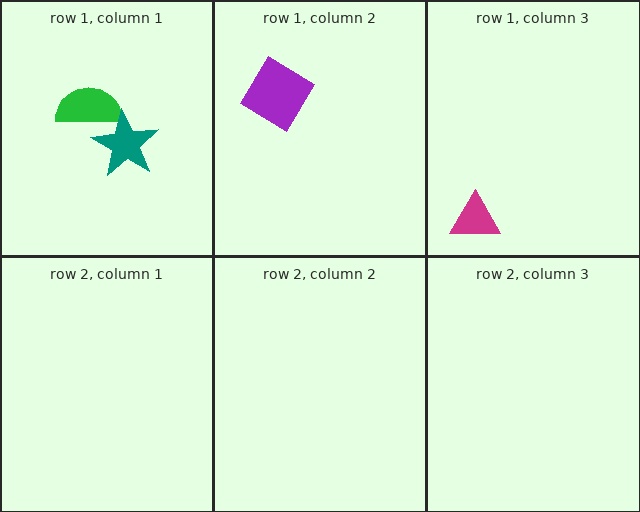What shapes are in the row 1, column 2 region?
The purple diamond.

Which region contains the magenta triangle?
The row 1, column 3 region.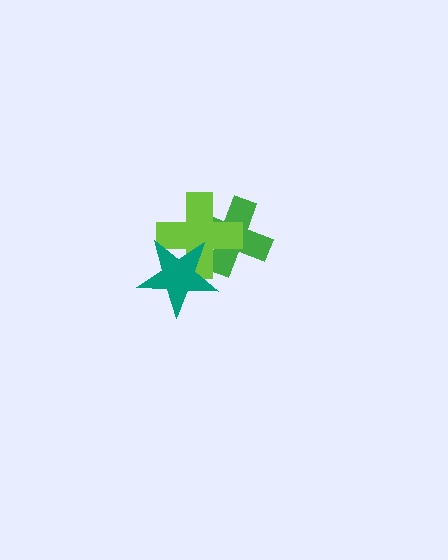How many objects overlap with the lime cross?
2 objects overlap with the lime cross.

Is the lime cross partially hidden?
Yes, it is partially covered by another shape.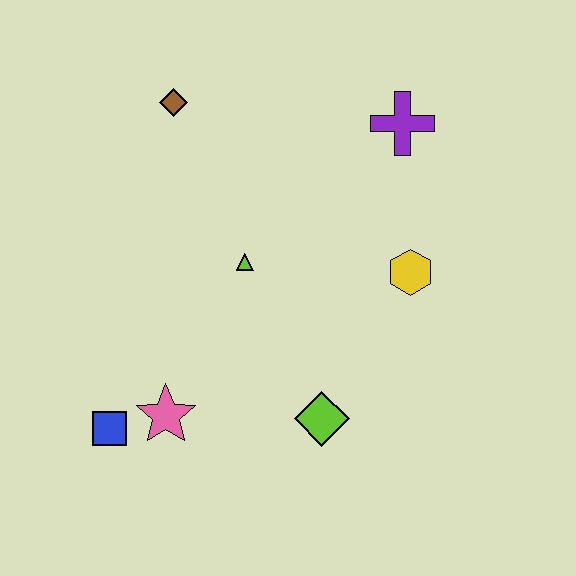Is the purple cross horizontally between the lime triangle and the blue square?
No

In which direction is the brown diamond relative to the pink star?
The brown diamond is above the pink star.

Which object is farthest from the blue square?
The purple cross is farthest from the blue square.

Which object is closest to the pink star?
The blue square is closest to the pink star.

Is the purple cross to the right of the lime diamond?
Yes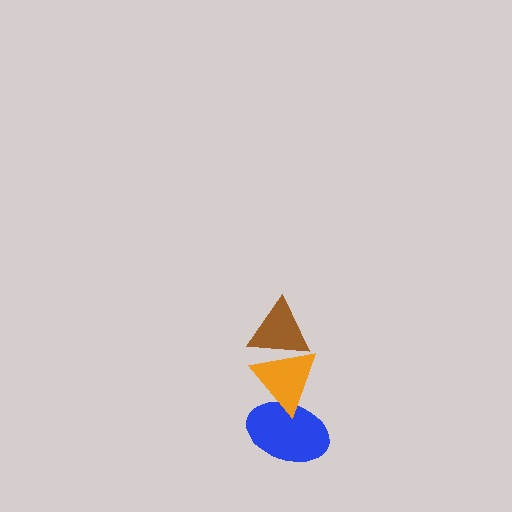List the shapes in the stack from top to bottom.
From top to bottom: the brown triangle, the orange triangle, the blue ellipse.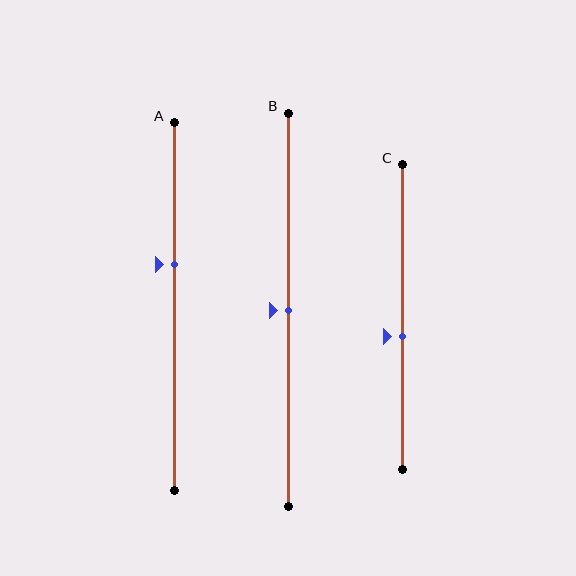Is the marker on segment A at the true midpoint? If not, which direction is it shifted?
No, the marker on segment A is shifted upward by about 11% of the segment length.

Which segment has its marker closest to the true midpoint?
Segment B has its marker closest to the true midpoint.